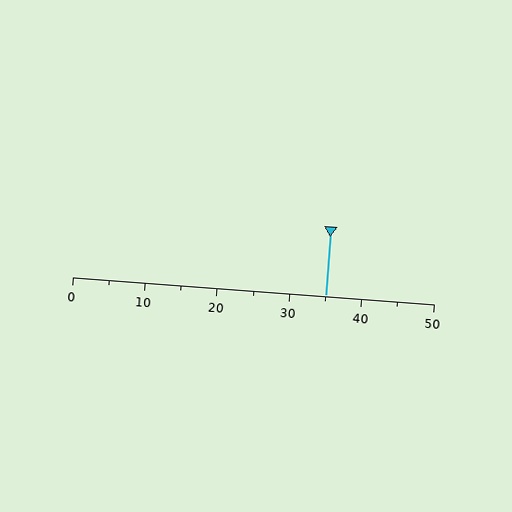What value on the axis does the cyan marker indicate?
The marker indicates approximately 35.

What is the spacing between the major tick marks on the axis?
The major ticks are spaced 10 apart.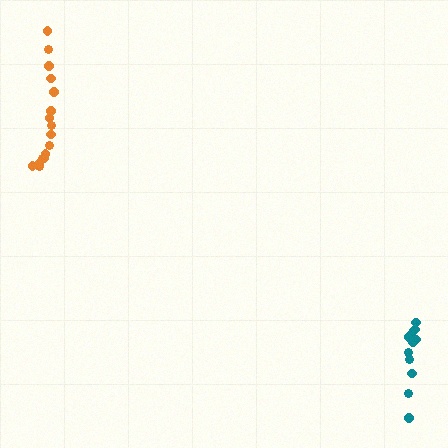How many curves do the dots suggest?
There are 2 distinct paths.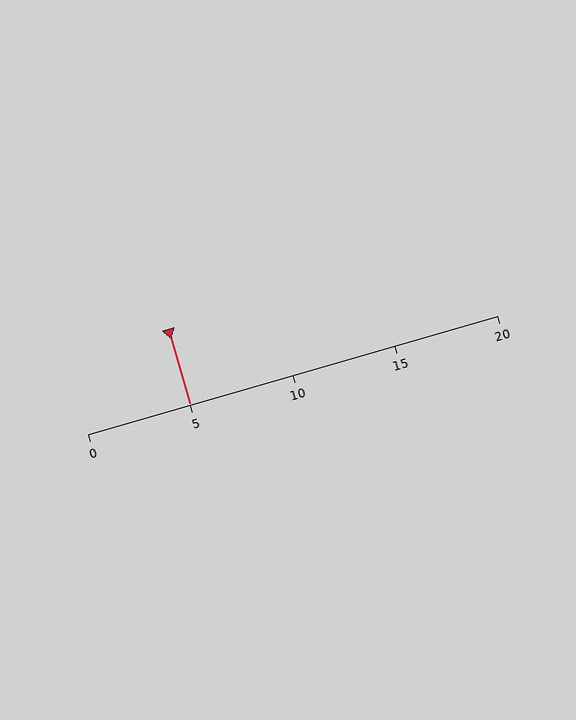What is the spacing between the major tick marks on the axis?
The major ticks are spaced 5 apart.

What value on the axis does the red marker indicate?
The marker indicates approximately 5.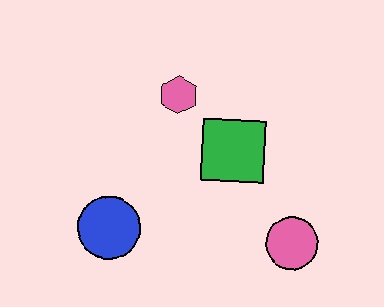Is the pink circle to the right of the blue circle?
Yes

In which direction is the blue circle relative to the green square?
The blue circle is to the left of the green square.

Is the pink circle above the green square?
No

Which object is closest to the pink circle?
The green square is closest to the pink circle.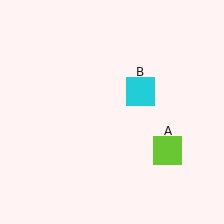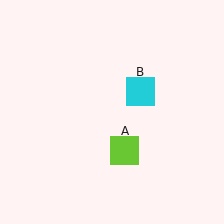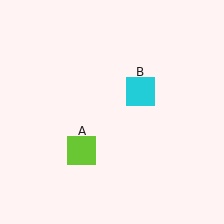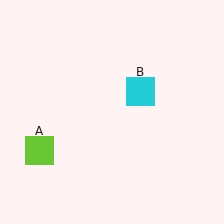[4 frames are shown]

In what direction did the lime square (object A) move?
The lime square (object A) moved left.